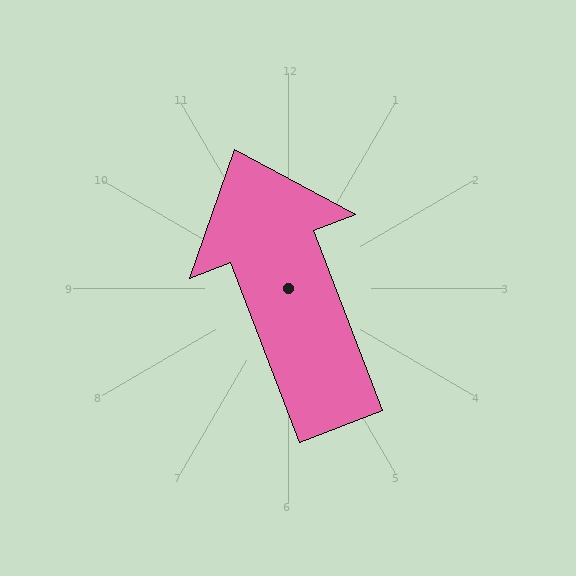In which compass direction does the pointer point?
North.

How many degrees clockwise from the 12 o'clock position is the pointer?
Approximately 339 degrees.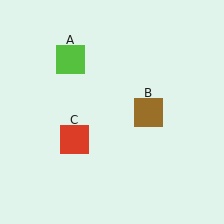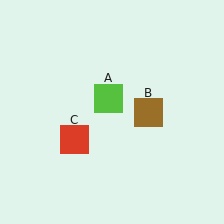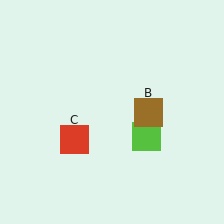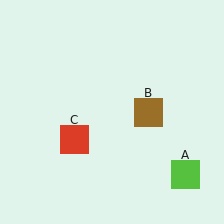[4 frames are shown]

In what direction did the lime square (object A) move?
The lime square (object A) moved down and to the right.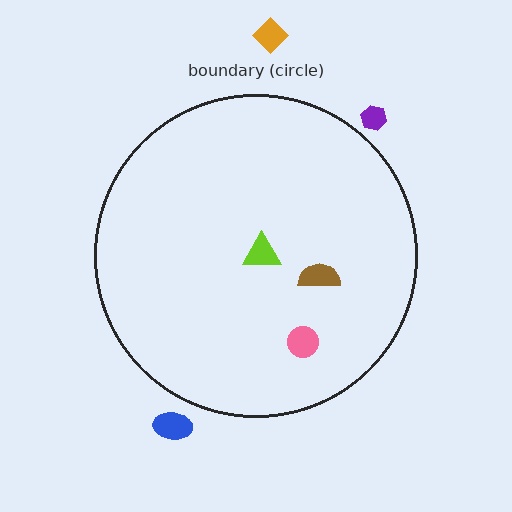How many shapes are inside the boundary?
3 inside, 3 outside.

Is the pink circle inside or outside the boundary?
Inside.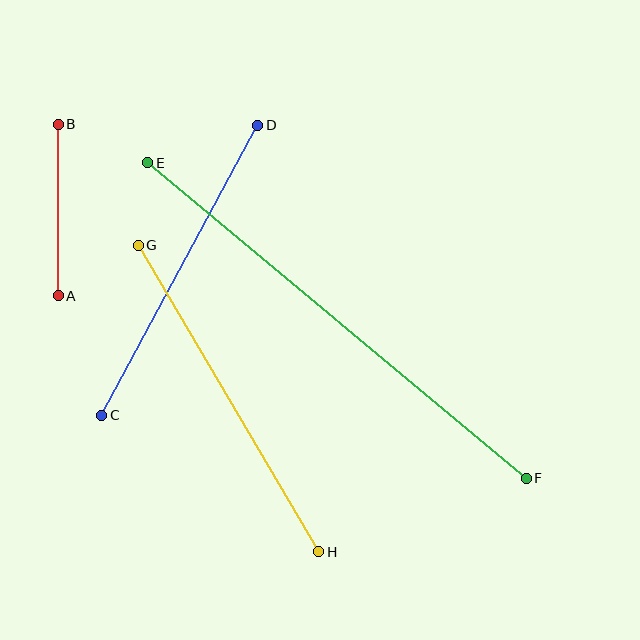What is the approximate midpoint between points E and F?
The midpoint is at approximately (337, 321) pixels.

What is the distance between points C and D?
The distance is approximately 329 pixels.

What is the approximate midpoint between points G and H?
The midpoint is at approximately (228, 398) pixels.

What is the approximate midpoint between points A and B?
The midpoint is at approximately (58, 210) pixels.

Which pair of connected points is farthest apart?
Points E and F are farthest apart.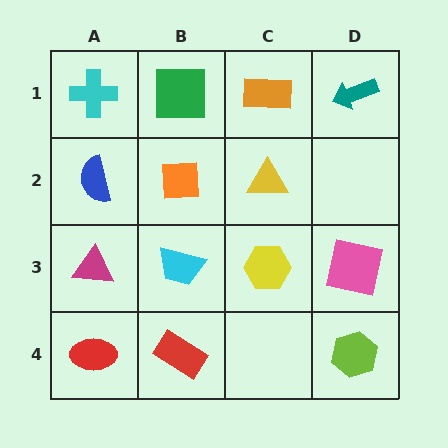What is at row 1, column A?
A cyan cross.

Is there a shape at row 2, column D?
No, that cell is empty.